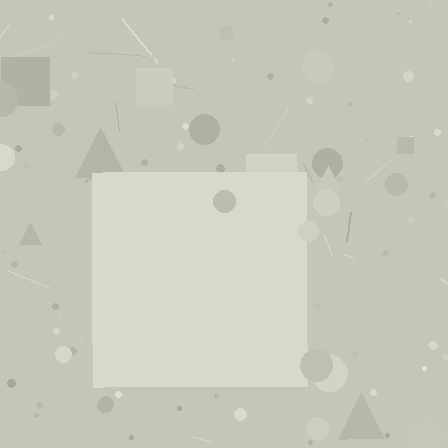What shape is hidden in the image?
A square is hidden in the image.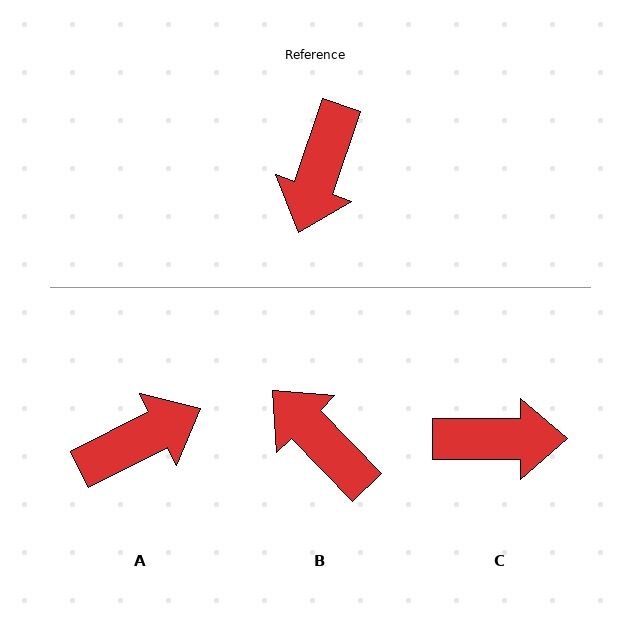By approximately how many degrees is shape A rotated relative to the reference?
Approximately 136 degrees counter-clockwise.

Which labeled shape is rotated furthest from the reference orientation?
A, about 136 degrees away.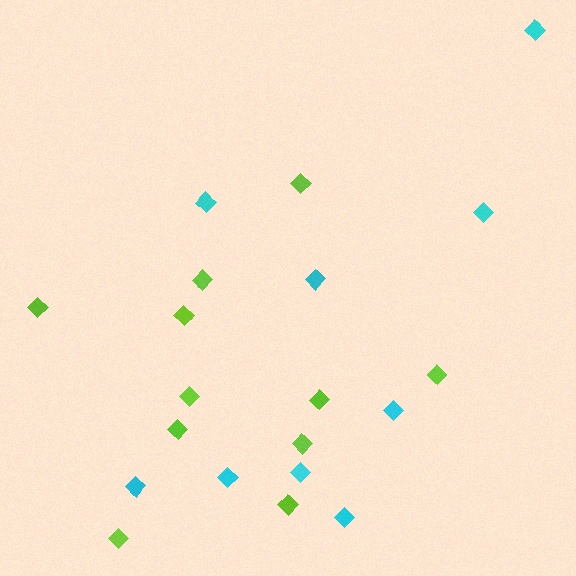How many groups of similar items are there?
There are 2 groups: one group of cyan diamonds (9) and one group of lime diamonds (11).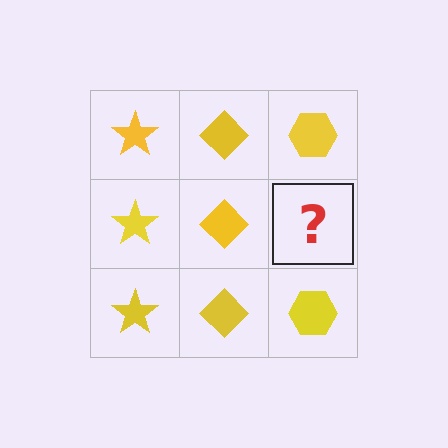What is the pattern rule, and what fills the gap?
The rule is that each column has a consistent shape. The gap should be filled with a yellow hexagon.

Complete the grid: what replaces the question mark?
The question mark should be replaced with a yellow hexagon.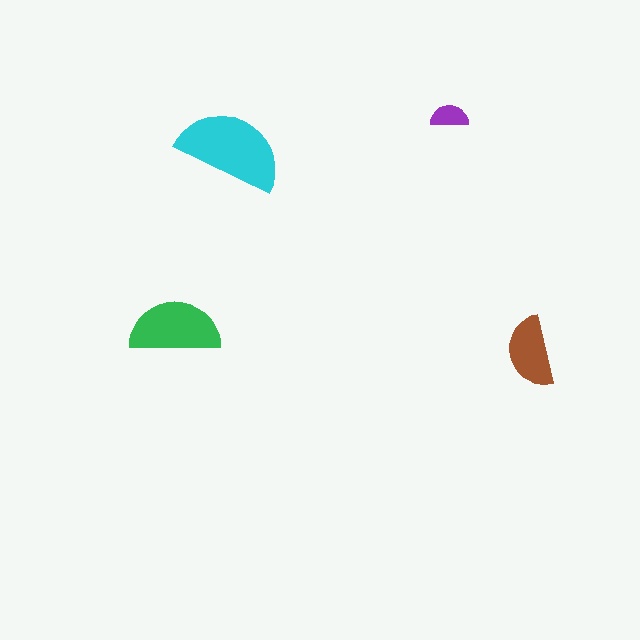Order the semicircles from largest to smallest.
the cyan one, the green one, the brown one, the purple one.